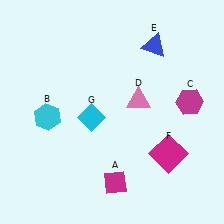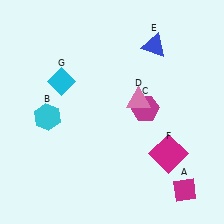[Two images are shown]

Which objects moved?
The objects that moved are: the magenta diamond (A), the magenta hexagon (C), the cyan diamond (G).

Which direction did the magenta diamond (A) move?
The magenta diamond (A) moved right.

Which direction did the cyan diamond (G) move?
The cyan diamond (G) moved up.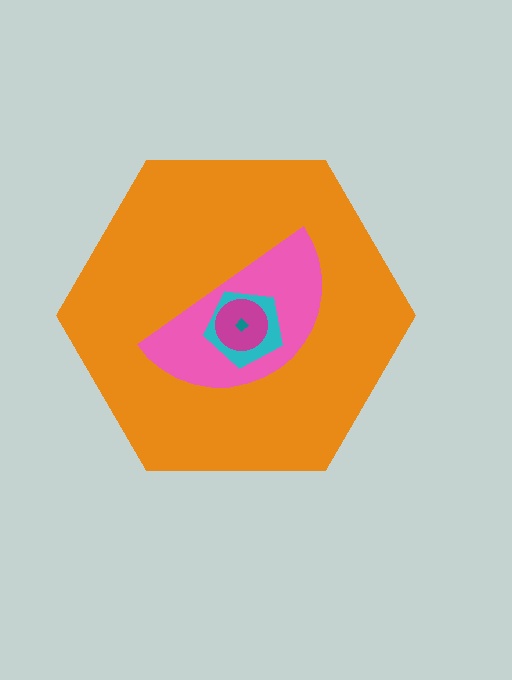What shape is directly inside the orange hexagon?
The pink semicircle.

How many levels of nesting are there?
5.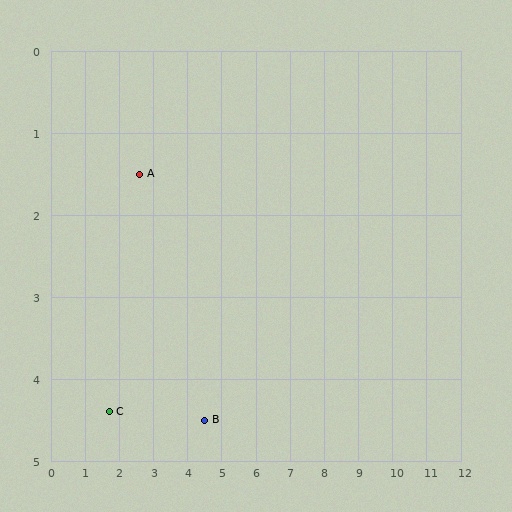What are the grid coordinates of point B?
Point B is at approximately (4.5, 4.5).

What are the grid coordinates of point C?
Point C is at approximately (1.7, 4.4).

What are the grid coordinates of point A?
Point A is at approximately (2.6, 1.5).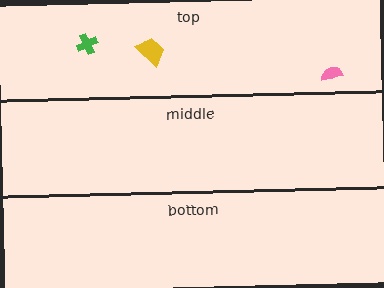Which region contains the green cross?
The top region.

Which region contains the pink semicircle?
The top region.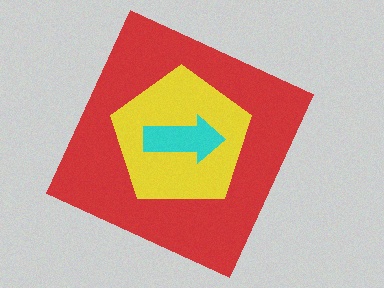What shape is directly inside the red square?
The yellow pentagon.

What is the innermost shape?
The cyan arrow.